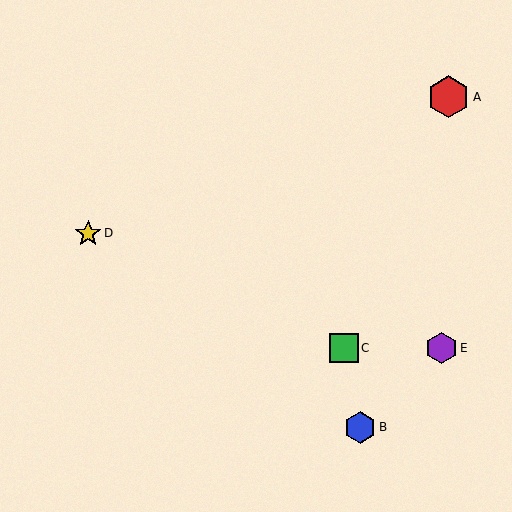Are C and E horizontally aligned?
Yes, both are at y≈348.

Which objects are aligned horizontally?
Objects C, E are aligned horizontally.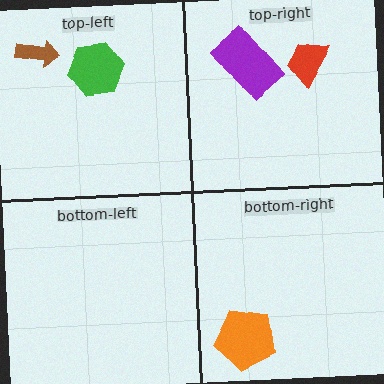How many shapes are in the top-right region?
2.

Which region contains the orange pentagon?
The bottom-right region.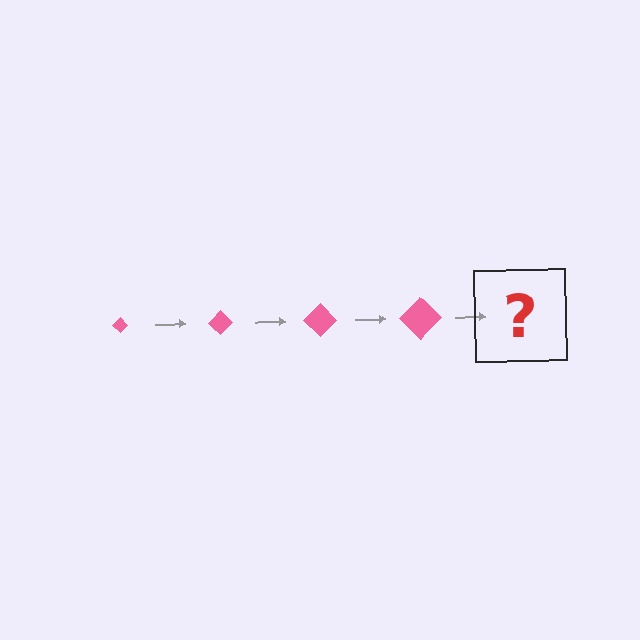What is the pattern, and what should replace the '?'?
The pattern is that the diamond gets progressively larger each step. The '?' should be a pink diamond, larger than the previous one.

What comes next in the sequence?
The next element should be a pink diamond, larger than the previous one.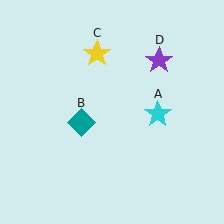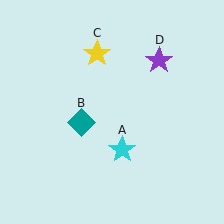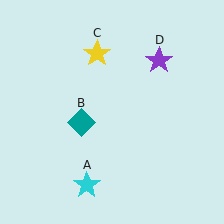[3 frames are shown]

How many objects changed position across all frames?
1 object changed position: cyan star (object A).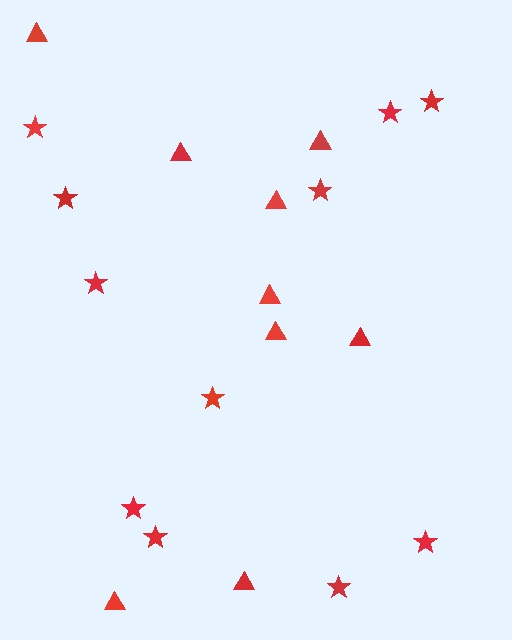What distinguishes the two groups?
There are 2 groups: one group of stars (11) and one group of triangles (9).